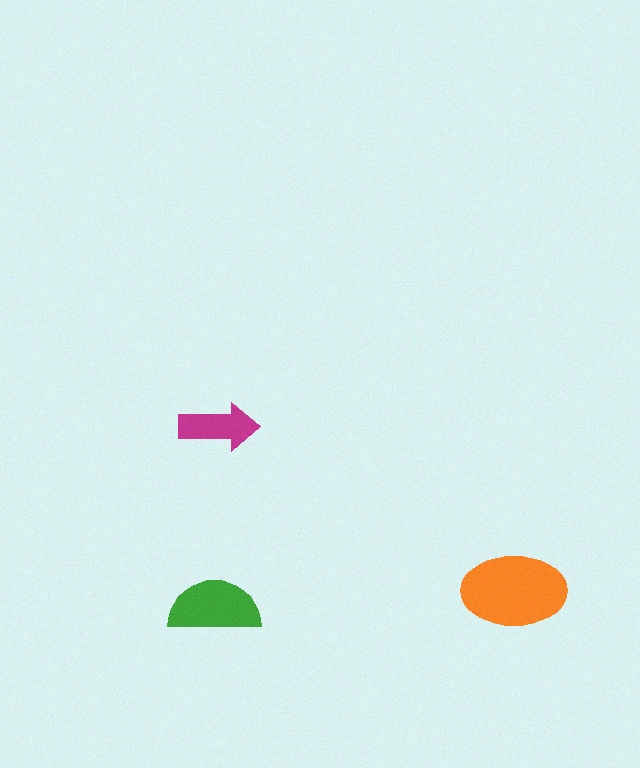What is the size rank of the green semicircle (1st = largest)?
2nd.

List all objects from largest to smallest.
The orange ellipse, the green semicircle, the magenta arrow.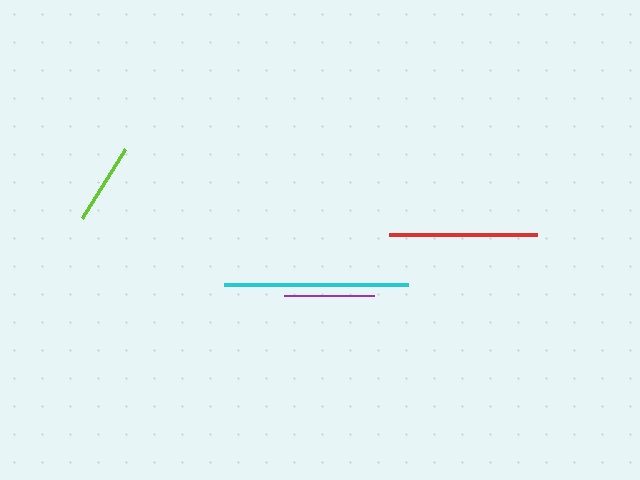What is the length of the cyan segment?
The cyan segment is approximately 185 pixels long.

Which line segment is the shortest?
The lime line is the shortest at approximately 81 pixels.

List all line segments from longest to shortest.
From longest to shortest: cyan, red, purple, lime.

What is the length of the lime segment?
The lime segment is approximately 81 pixels long.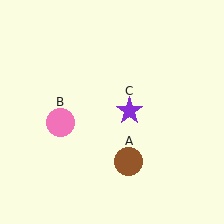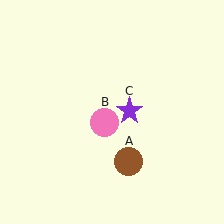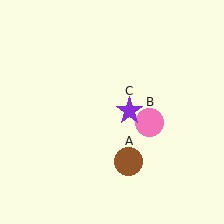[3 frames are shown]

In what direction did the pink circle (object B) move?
The pink circle (object B) moved right.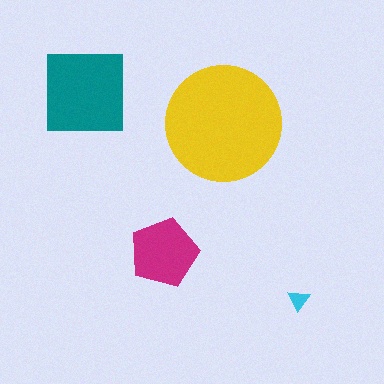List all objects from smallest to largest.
The cyan triangle, the magenta pentagon, the teal square, the yellow circle.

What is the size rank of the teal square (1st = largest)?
2nd.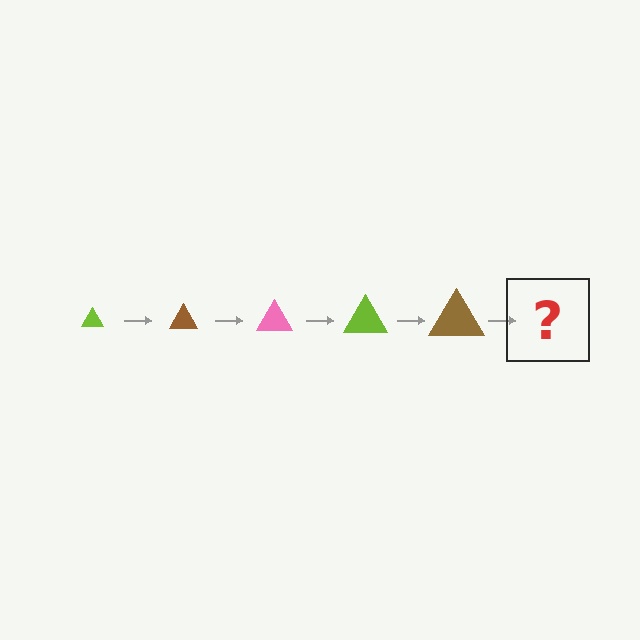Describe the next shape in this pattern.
It should be a pink triangle, larger than the previous one.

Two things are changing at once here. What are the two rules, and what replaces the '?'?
The two rules are that the triangle grows larger each step and the color cycles through lime, brown, and pink. The '?' should be a pink triangle, larger than the previous one.